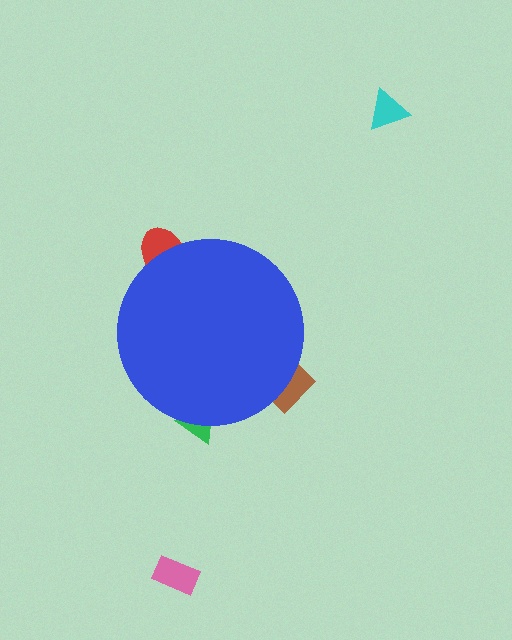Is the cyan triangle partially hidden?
No, the cyan triangle is fully visible.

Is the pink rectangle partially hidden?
No, the pink rectangle is fully visible.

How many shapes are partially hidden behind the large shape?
3 shapes are partially hidden.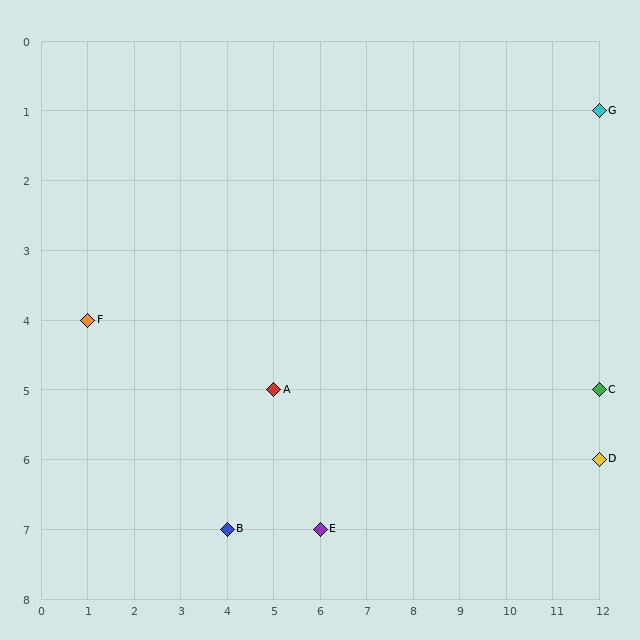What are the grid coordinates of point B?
Point B is at grid coordinates (4, 7).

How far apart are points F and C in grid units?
Points F and C are 11 columns and 1 row apart (about 11.0 grid units diagonally).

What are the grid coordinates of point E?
Point E is at grid coordinates (6, 7).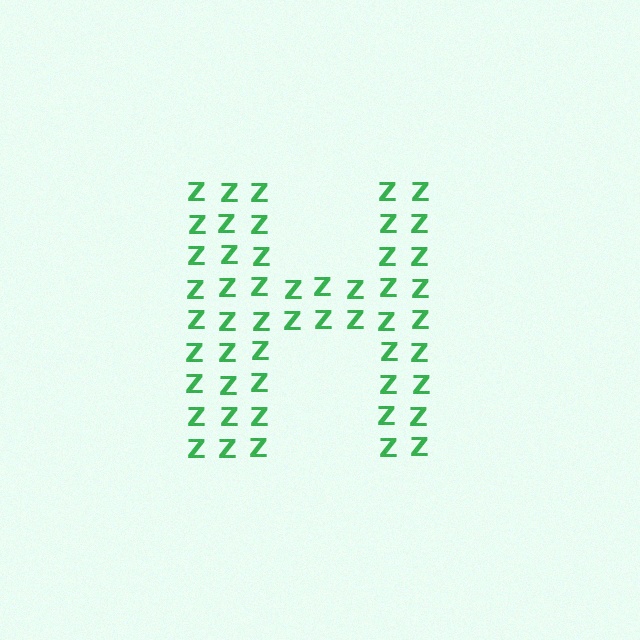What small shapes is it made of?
It is made of small letter Z's.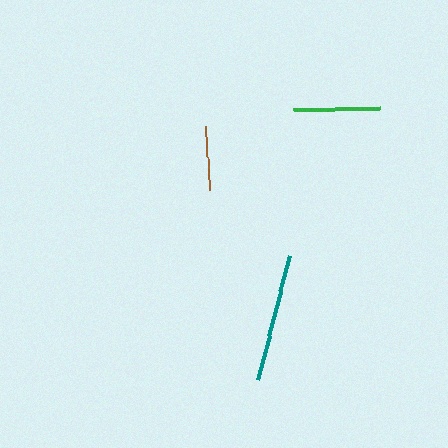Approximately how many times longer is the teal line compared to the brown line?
The teal line is approximately 2.0 times the length of the brown line.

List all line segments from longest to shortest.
From longest to shortest: teal, green, brown.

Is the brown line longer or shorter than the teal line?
The teal line is longer than the brown line.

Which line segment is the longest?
The teal line is the longest at approximately 129 pixels.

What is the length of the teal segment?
The teal segment is approximately 129 pixels long.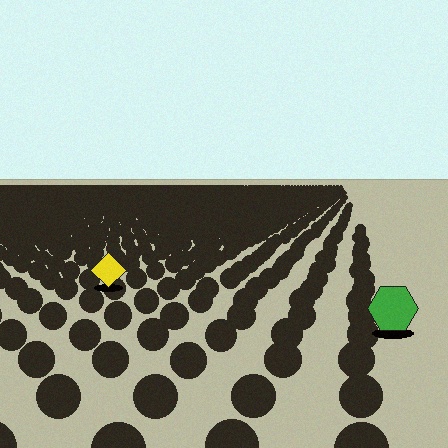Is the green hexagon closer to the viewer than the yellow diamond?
Yes. The green hexagon is closer — you can tell from the texture gradient: the ground texture is coarser near it.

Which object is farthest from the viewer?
The yellow diamond is farthest from the viewer. It appears smaller and the ground texture around it is denser.